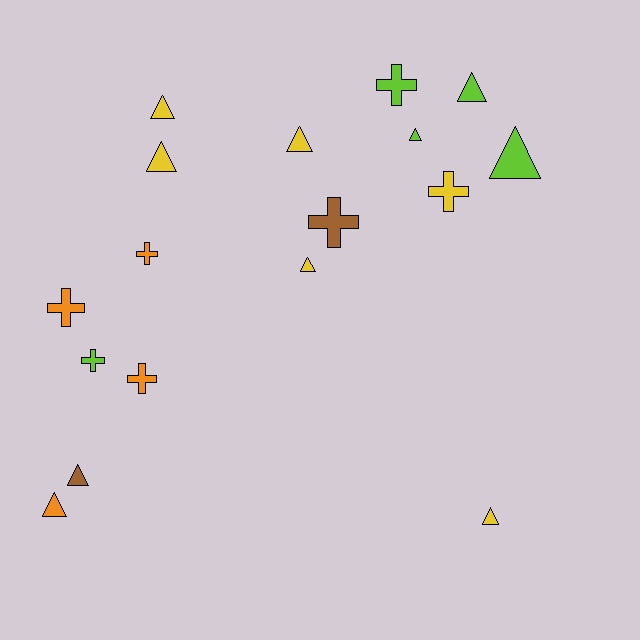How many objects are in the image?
There are 17 objects.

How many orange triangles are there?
There is 1 orange triangle.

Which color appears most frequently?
Yellow, with 6 objects.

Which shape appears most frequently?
Triangle, with 10 objects.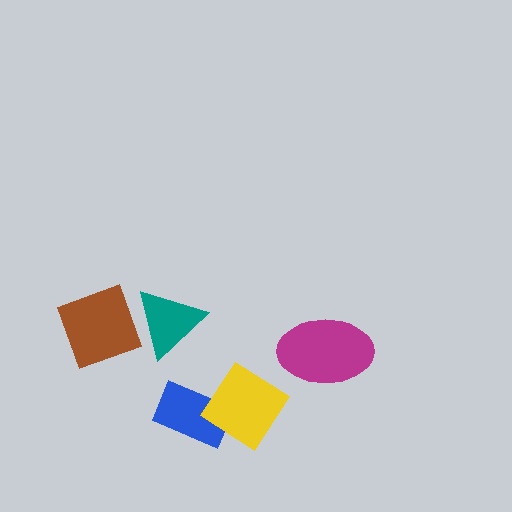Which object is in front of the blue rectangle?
The yellow diamond is in front of the blue rectangle.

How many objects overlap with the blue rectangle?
1 object overlaps with the blue rectangle.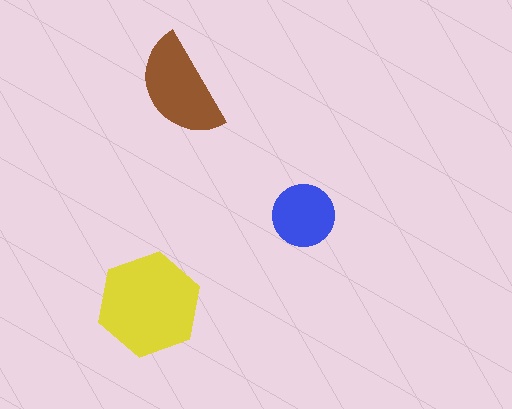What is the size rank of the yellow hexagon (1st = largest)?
1st.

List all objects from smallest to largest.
The blue circle, the brown semicircle, the yellow hexagon.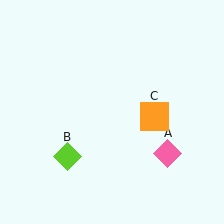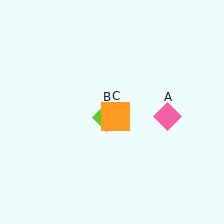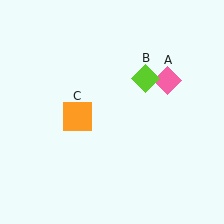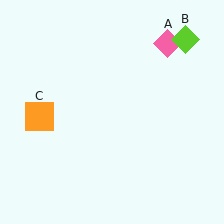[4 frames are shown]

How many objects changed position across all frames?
3 objects changed position: pink diamond (object A), lime diamond (object B), orange square (object C).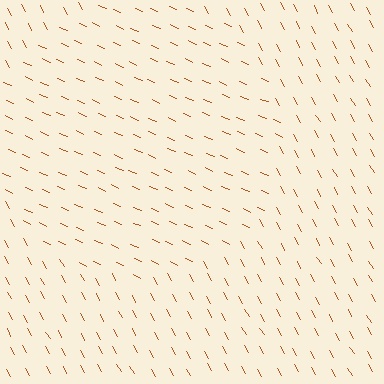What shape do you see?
I see a circle.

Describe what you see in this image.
The image is filled with small brown line segments. A circle region in the image has lines oriented differently from the surrounding lines, creating a visible texture boundary.